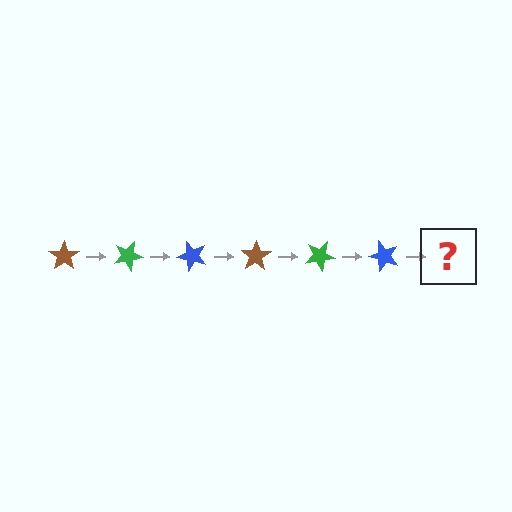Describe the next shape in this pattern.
It should be a brown star, rotated 150 degrees from the start.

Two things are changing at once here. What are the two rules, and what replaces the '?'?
The two rules are that it rotates 25 degrees each step and the color cycles through brown, green, and blue. The '?' should be a brown star, rotated 150 degrees from the start.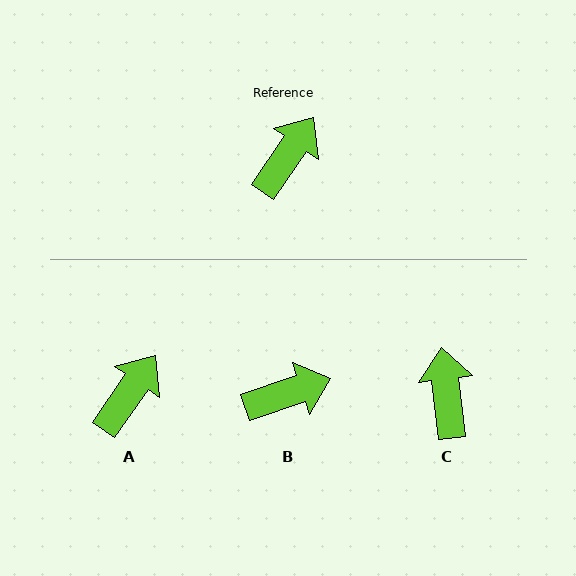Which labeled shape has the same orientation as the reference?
A.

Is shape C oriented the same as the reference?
No, it is off by about 42 degrees.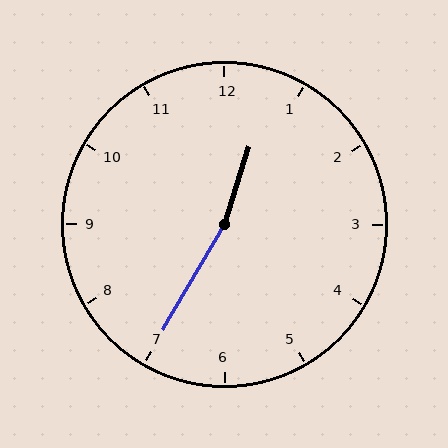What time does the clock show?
12:35.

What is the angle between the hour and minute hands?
Approximately 168 degrees.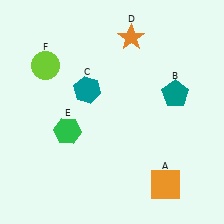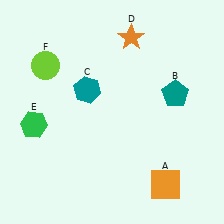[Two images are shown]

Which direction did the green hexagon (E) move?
The green hexagon (E) moved left.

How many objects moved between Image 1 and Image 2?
1 object moved between the two images.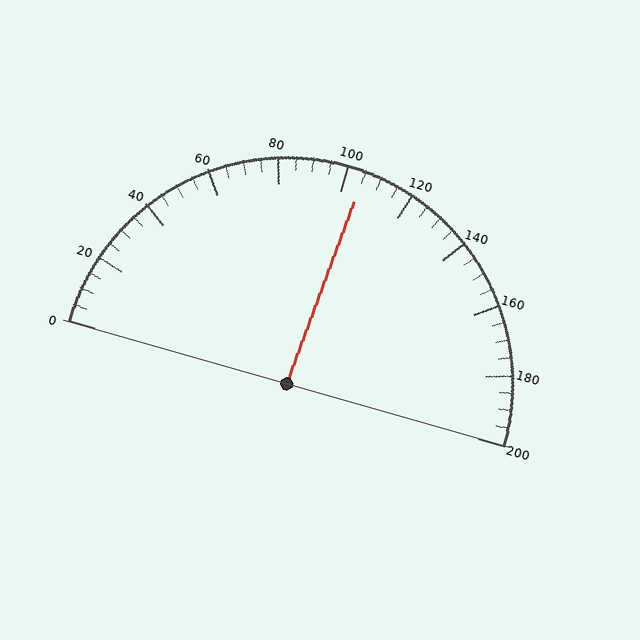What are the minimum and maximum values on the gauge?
The gauge ranges from 0 to 200.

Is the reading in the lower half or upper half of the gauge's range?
The reading is in the upper half of the range (0 to 200).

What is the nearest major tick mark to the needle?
The nearest major tick mark is 100.